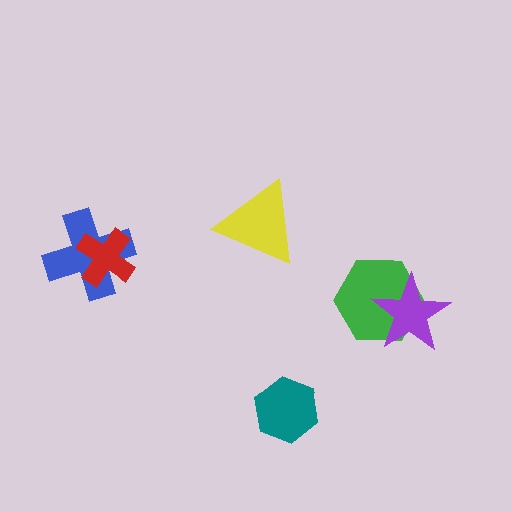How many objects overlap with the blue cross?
1 object overlaps with the blue cross.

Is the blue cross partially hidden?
Yes, it is partially covered by another shape.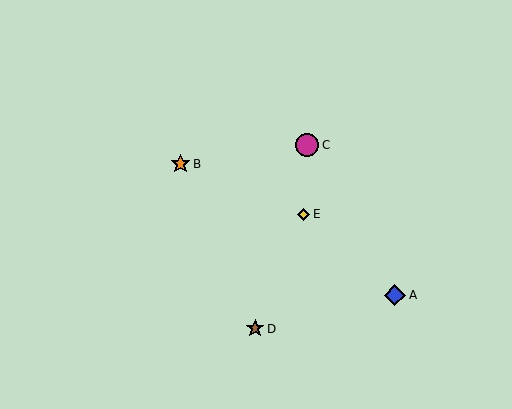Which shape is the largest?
The magenta circle (labeled C) is the largest.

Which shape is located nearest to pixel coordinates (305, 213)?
The yellow diamond (labeled E) at (304, 214) is nearest to that location.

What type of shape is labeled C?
Shape C is a magenta circle.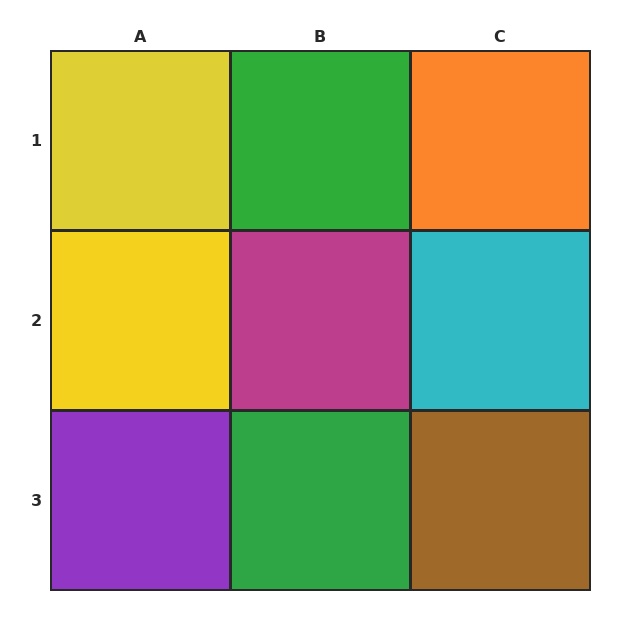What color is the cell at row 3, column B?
Green.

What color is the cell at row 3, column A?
Purple.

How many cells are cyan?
1 cell is cyan.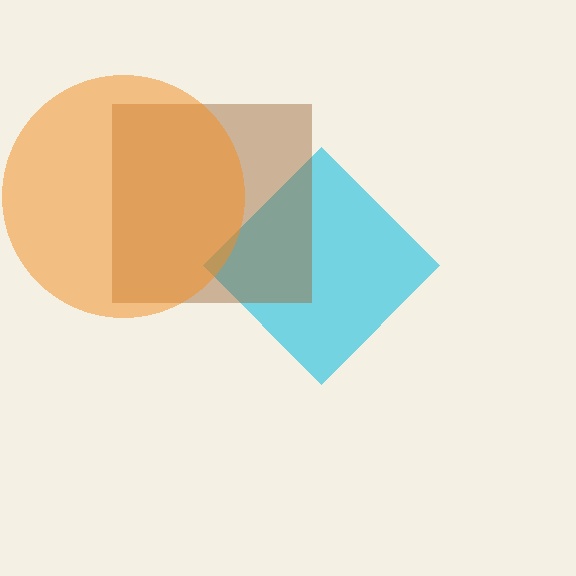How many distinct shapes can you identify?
There are 3 distinct shapes: a cyan diamond, a brown square, an orange circle.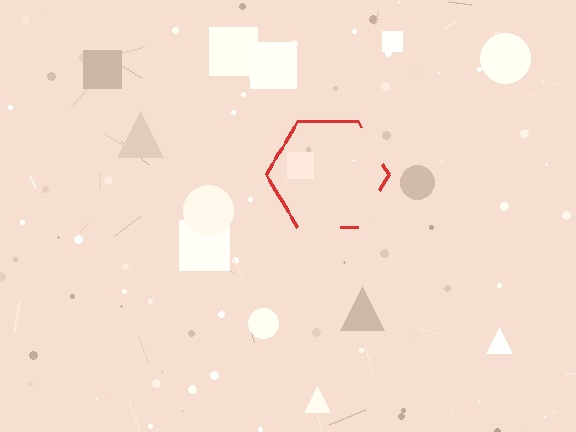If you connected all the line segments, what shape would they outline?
They would outline a hexagon.